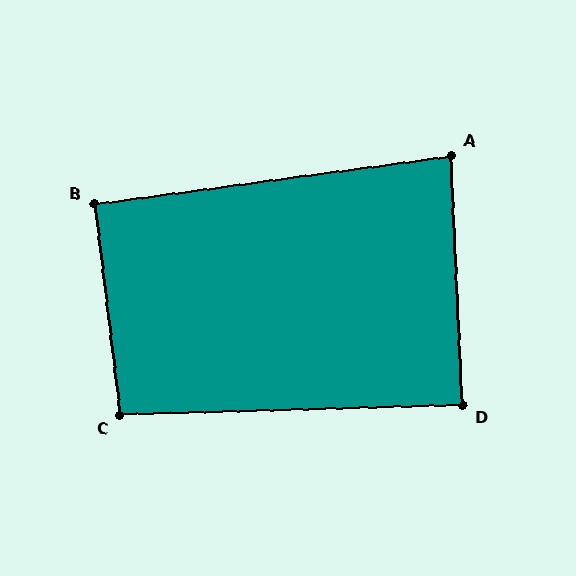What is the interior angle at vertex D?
Approximately 89 degrees (approximately right).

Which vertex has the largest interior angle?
C, at approximately 95 degrees.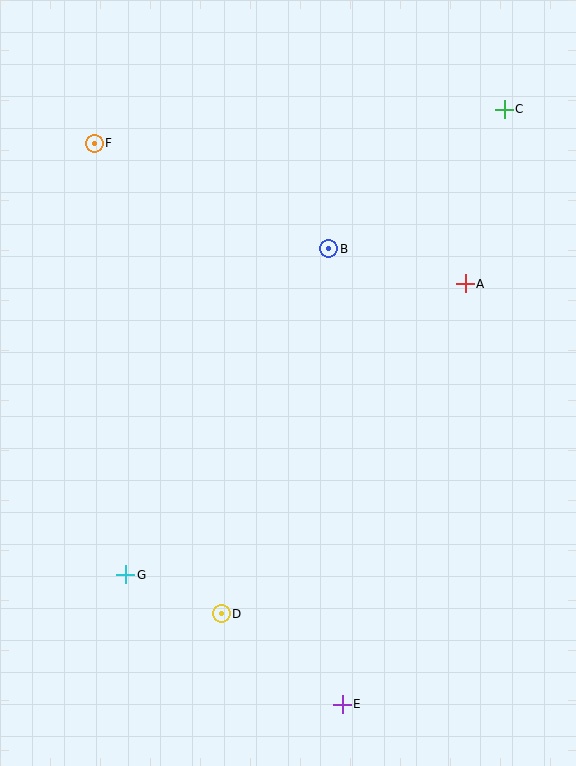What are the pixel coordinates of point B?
Point B is at (329, 249).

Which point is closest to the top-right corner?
Point C is closest to the top-right corner.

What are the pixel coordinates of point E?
Point E is at (342, 704).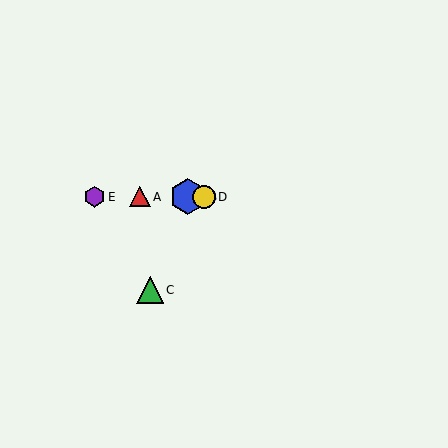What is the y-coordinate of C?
Object C is at y≈290.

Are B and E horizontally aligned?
Yes, both are at y≈197.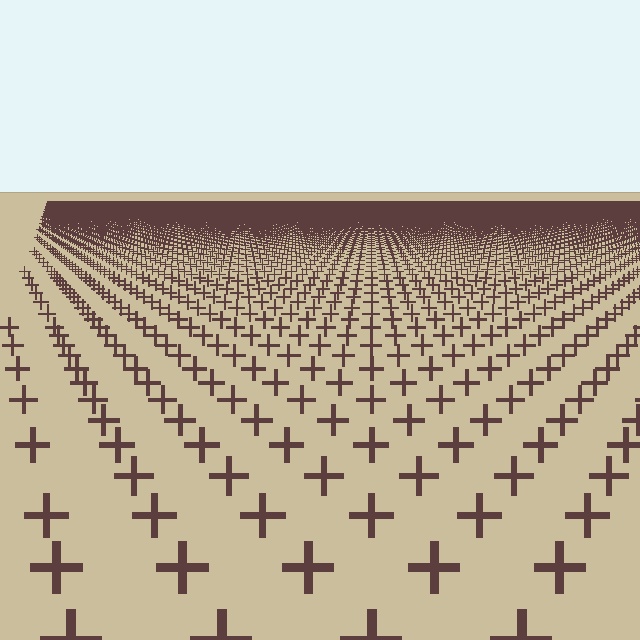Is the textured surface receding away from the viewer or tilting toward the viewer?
The surface is receding away from the viewer. Texture elements get smaller and denser toward the top.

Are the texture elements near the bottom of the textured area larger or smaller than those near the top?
Larger. Near the bottom, elements are closer to the viewer and appear at a bigger on-screen size.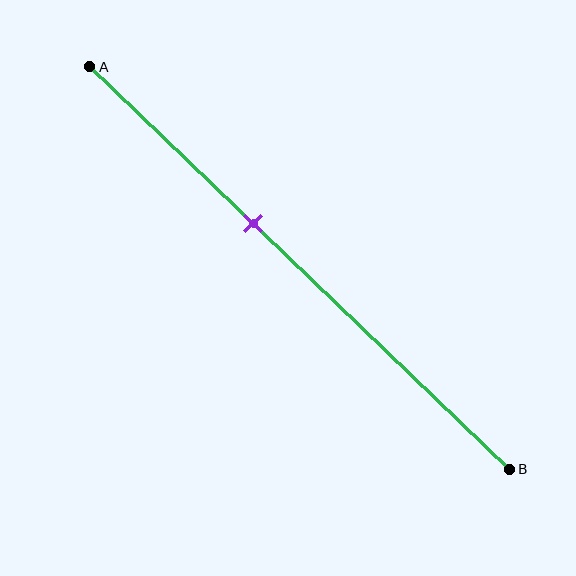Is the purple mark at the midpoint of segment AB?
No, the mark is at about 40% from A, not at the 50% midpoint.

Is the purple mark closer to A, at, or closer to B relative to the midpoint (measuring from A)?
The purple mark is closer to point A than the midpoint of segment AB.